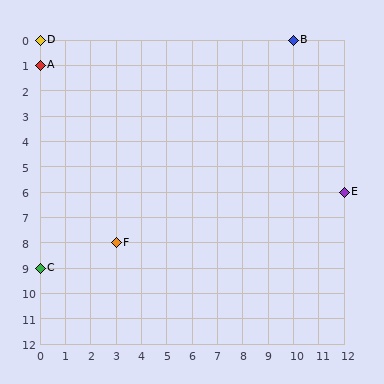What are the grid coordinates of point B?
Point B is at grid coordinates (10, 0).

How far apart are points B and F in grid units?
Points B and F are 7 columns and 8 rows apart (about 10.6 grid units diagonally).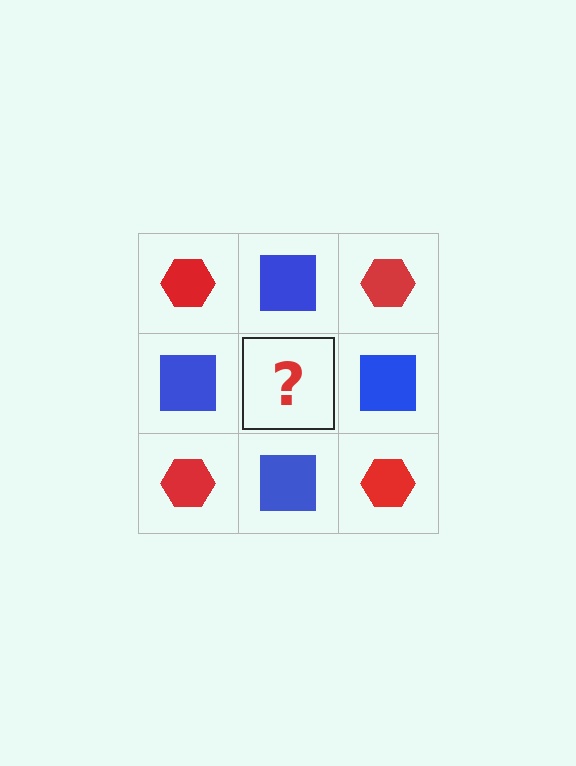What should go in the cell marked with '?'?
The missing cell should contain a red hexagon.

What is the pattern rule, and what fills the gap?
The rule is that it alternates red hexagon and blue square in a checkerboard pattern. The gap should be filled with a red hexagon.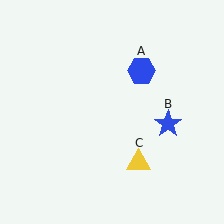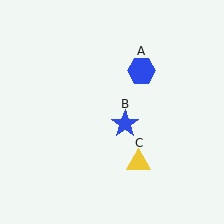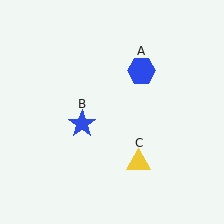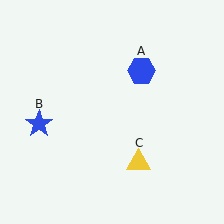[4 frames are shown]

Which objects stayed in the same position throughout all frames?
Blue hexagon (object A) and yellow triangle (object C) remained stationary.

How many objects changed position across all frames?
1 object changed position: blue star (object B).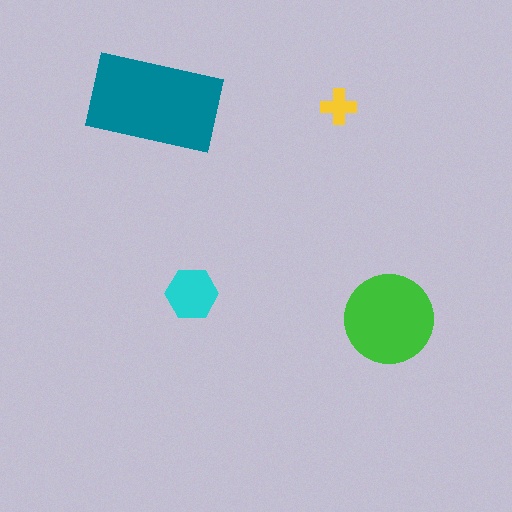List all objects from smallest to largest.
The yellow cross, the cyan hexagon, the green circle, the teal rectangle.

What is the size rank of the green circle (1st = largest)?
2nd.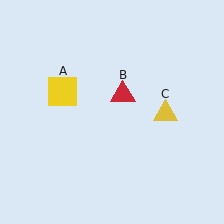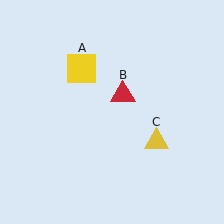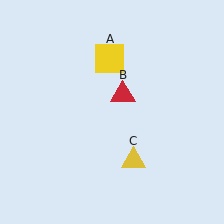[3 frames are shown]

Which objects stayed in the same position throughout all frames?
Red triangle (object B) remained stationary.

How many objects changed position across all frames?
2 objects changed position: yellow square (object A), yellow triangle (object C).